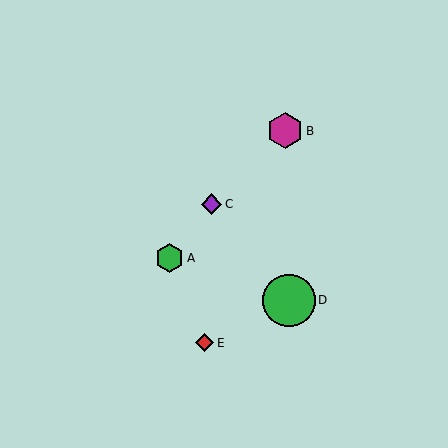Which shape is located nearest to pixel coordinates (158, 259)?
The green hexagon (labeled A) at (170, 258) is nearest to that location.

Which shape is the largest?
The green circle (labeled D) is the largest.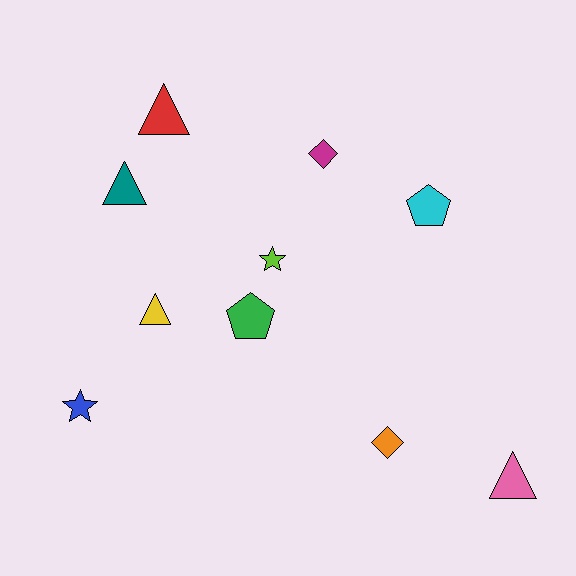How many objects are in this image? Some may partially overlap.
There are 10 objects.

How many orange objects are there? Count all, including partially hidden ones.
There is 1 orange object.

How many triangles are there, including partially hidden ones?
There are 4 triangles.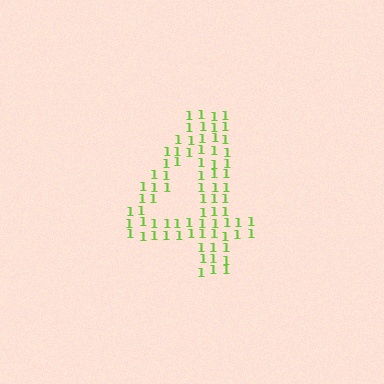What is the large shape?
The large shape is the digit 4.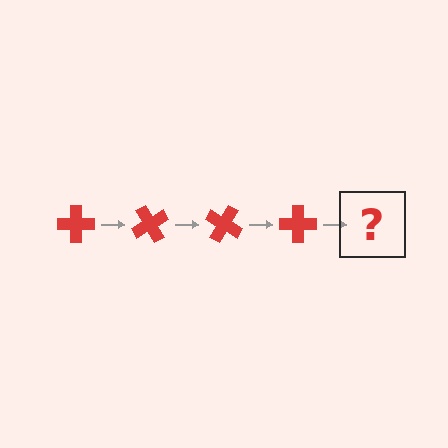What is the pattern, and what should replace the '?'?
The pattern is that the cross rotates 60 degrees each step. The '?' should be a red cross rotated 240 degrees.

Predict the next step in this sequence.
The next step is a red cross rotated 240 degrees.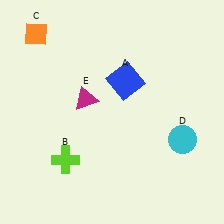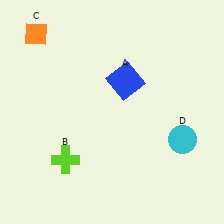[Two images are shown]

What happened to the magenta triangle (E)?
The magenta triangle (E) was removed in Image 2. It was in the top-left area of Image 1.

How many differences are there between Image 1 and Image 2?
There is 1 difference between the two images.